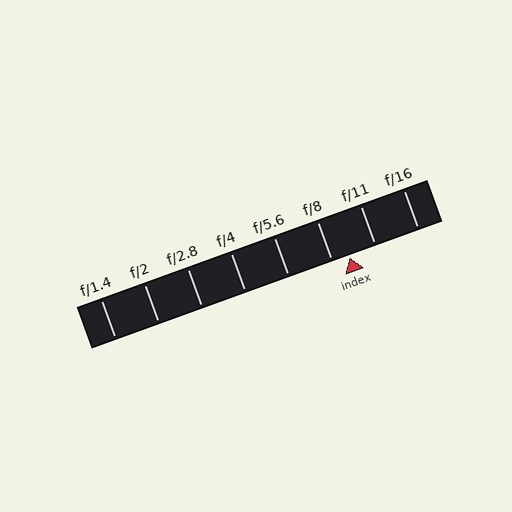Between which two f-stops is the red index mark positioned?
The index mark is between f/8 and f/11.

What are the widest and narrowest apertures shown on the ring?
The widest aperture shown is f/1.4 and the narrowest is f/16.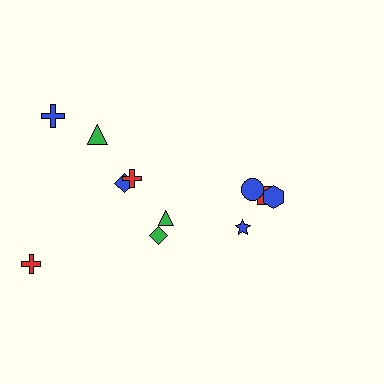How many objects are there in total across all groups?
There are 11 objects.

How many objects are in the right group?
There are 4 objects.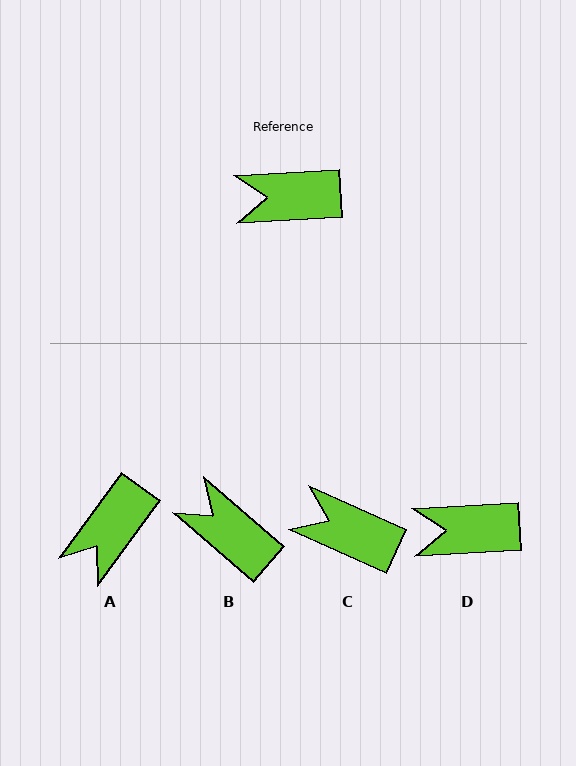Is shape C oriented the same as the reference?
No, it is off by about 28 degrees.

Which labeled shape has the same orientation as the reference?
D.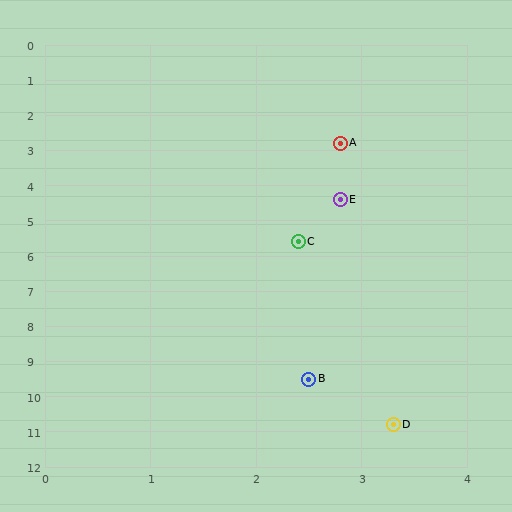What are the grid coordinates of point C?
Point C is at approximately (2.4, 5.6).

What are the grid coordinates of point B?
Point B is at approximately (2.5, 9.5).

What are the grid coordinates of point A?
Point A is at approximately (2.8, 2.8).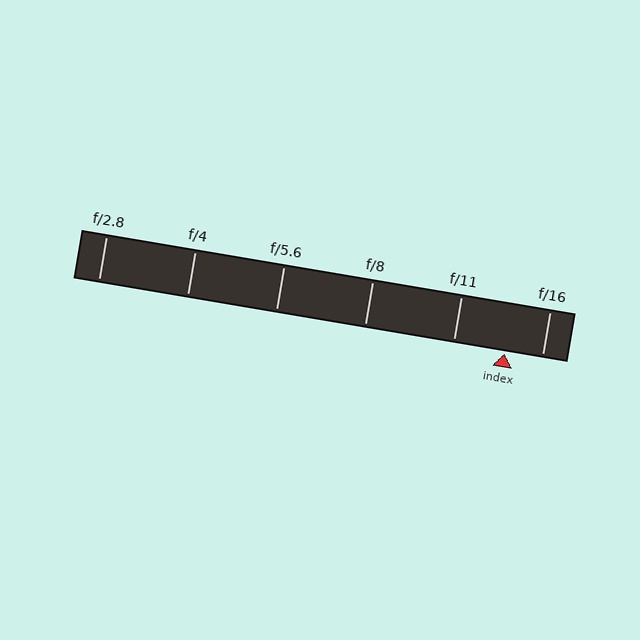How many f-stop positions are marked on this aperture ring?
There are 6 f-stop positions marked.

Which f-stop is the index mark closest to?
The index mark is closest to f/16.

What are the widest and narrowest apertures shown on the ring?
The widest aperture shown is f/2.8 and the narrowest is f/16.